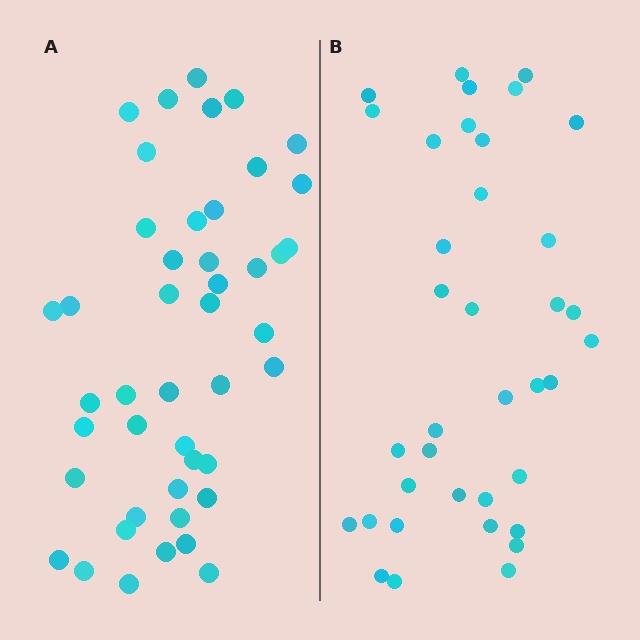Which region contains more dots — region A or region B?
Region A (the left region) has more dots.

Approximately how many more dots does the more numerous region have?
Region A has roughly 8 or so more dots than region B.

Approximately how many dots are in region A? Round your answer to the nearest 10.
About 40 dots. (The exact count is 45, which rounds to 40.)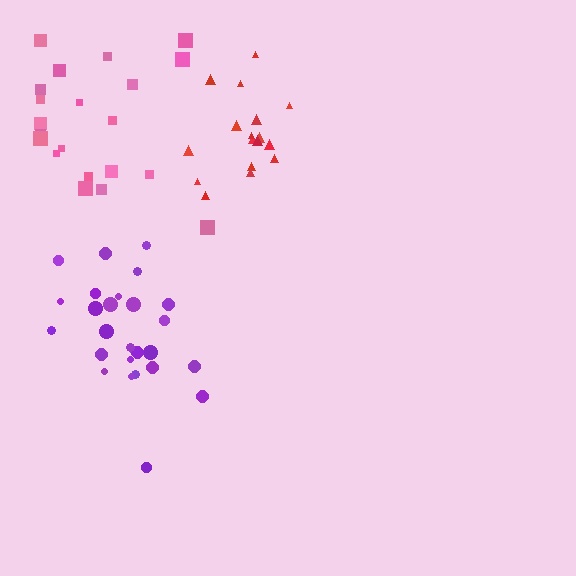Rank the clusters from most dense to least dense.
purple, red, pink.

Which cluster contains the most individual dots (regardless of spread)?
Purple (27).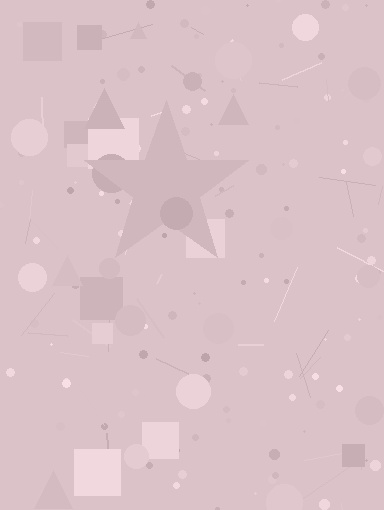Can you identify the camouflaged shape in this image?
The camouflaged shape is a star.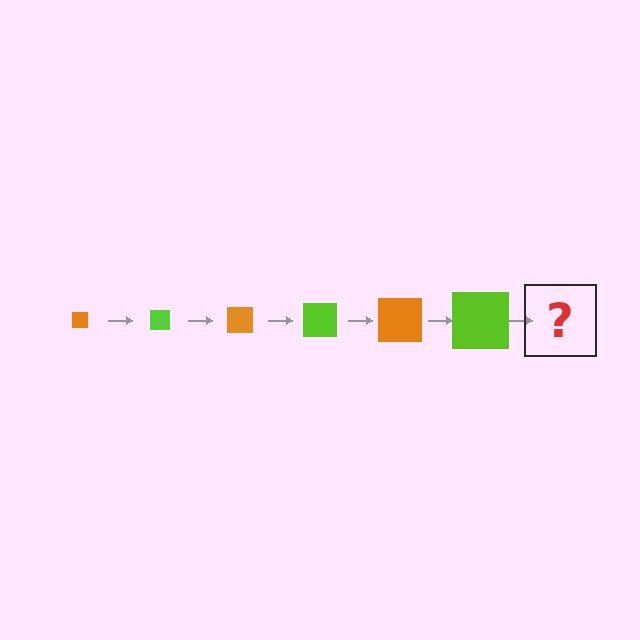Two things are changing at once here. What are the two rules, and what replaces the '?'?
The two rules are that the square grows larger each step and the color cycles through orange and lime. The '?' should be an orange square, larger than the previous one.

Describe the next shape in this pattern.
It should be an orange square, larger than the previous one.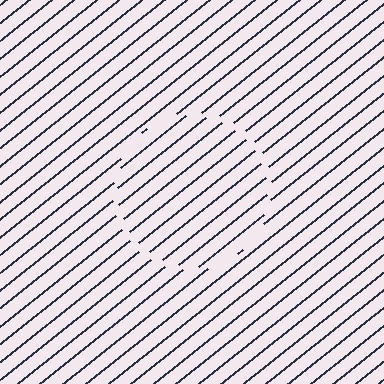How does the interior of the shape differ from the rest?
The interior of the shape contains the same grating, shifted by half a period — the contour is defined by the phase discontinuity where line-ends from the inner and outer gratings abut.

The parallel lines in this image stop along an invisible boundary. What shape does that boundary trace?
An illusory circle. The interior of the shape contains the same grating, shifted by half a period — the contour is defined by the phase discontinuity where line-ends from the inner and outer gratings abut.